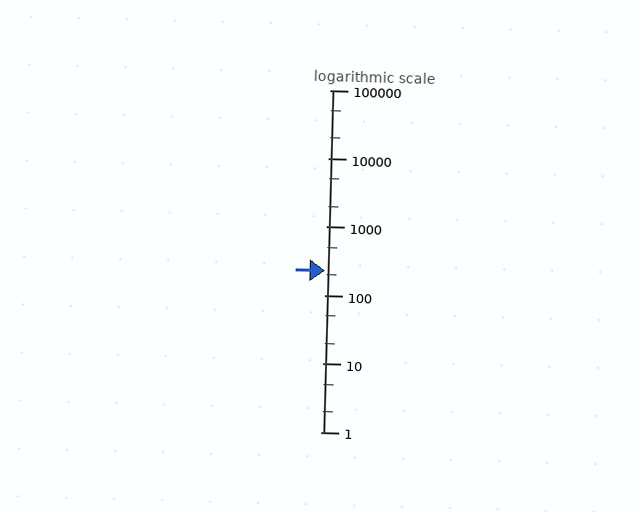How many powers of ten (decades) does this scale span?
The scale spans 5 decades, from 1 to 100000.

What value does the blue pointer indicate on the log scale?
The pointer indicates approximately 230.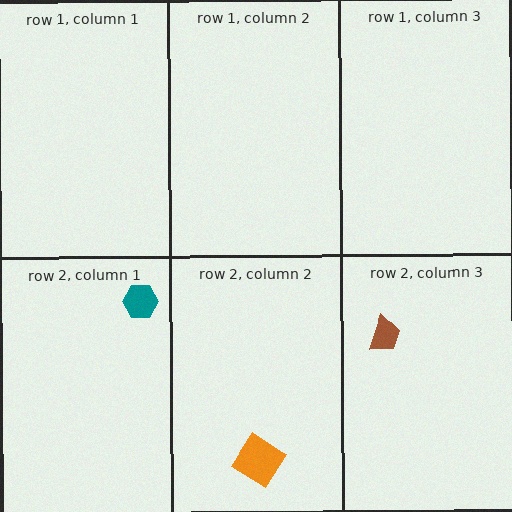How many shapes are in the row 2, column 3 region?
1.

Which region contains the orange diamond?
The row 2, column 2 region.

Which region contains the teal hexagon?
The row 2, column 1 region.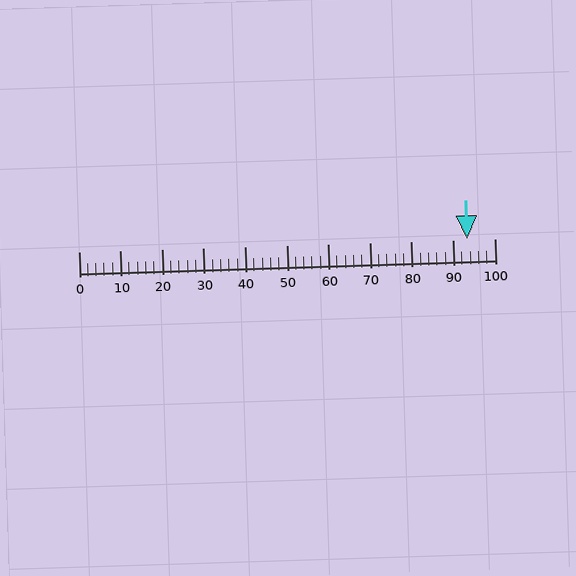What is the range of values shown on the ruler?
The ruler shows values from 0 to 100.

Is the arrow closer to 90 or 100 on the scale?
The arrow is closer to 90.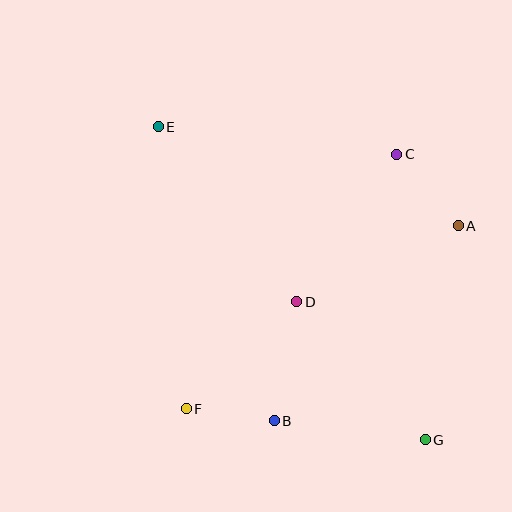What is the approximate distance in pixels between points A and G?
The distance between A and G is approximately 216 pixels.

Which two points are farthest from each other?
Points E and G are farthest from each other.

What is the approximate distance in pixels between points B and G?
The distance between B and G is approximately 152 pixels.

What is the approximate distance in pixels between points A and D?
The distance between A and D is approximately 179 pixels.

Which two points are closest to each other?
Points B and F are closest to each other.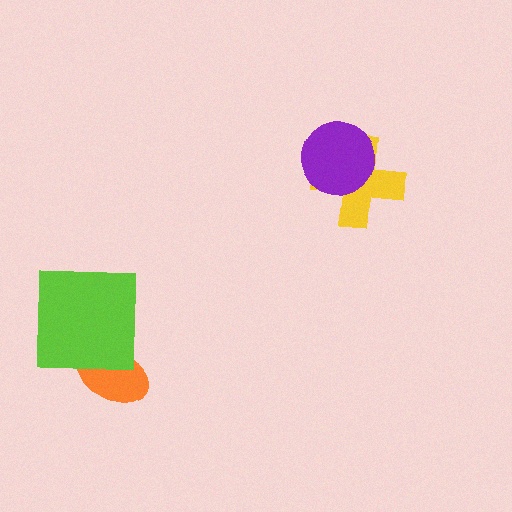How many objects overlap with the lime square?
1 object overlaps with the lime square.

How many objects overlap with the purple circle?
1 object overlaps with the purple circle.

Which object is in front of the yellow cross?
The purple circle is in front of the yellow cross.